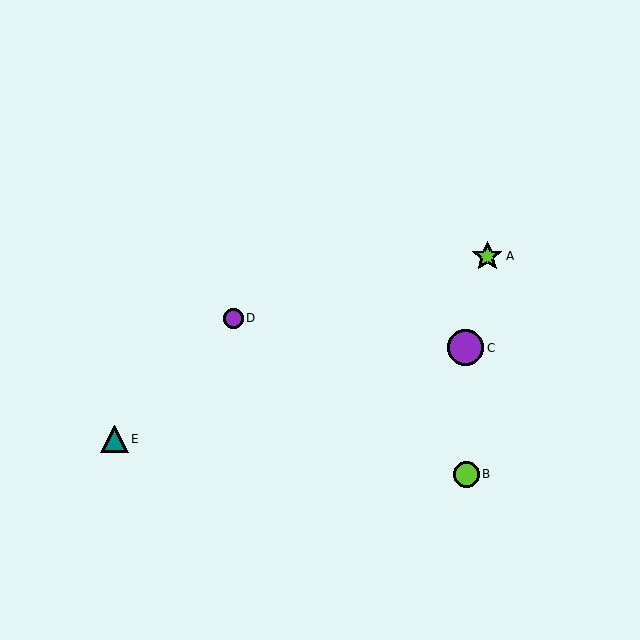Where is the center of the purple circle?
The center of the purple circle is at (466, 348).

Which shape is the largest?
The purple circle (labeled C) is the largest.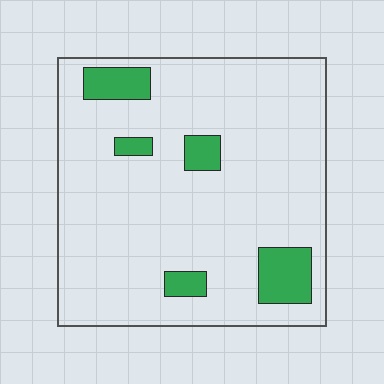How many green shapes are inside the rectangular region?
5.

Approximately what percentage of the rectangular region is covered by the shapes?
Approximately 10%.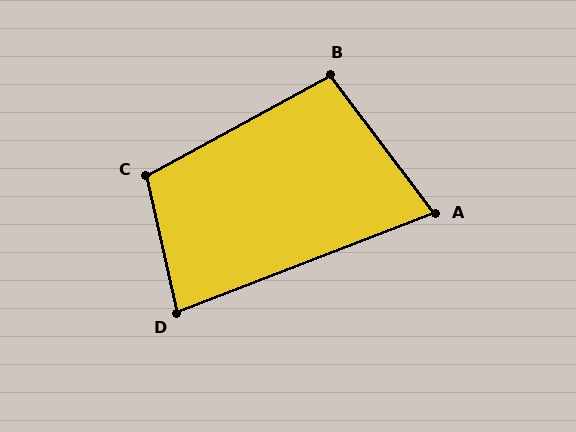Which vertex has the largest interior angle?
C, at approximately 106 degrees.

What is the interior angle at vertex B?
Approximately 98 degrees (obtuse).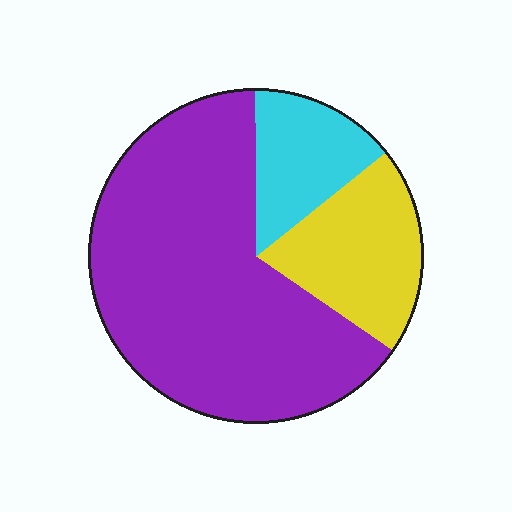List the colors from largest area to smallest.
From largest to smallest: purple, yellow, cyan.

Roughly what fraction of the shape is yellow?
Yellow takes up less than a quarter of the shape.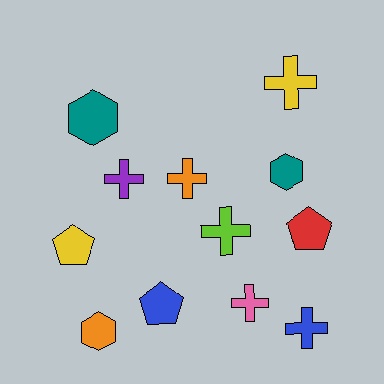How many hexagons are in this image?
There are 3 hexagons.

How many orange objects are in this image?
There are 2 orange objects.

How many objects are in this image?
There are 12 objects.